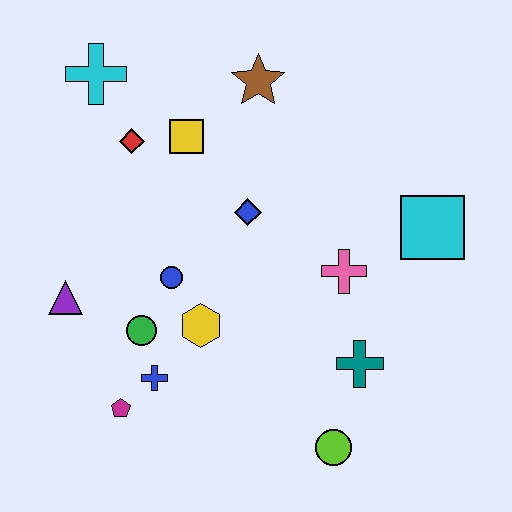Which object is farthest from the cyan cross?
The lime circle is farthest from the cyan cross.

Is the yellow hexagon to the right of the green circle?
Yes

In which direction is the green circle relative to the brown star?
The green circle is below the brown star.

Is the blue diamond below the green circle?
No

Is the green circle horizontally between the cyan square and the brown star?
No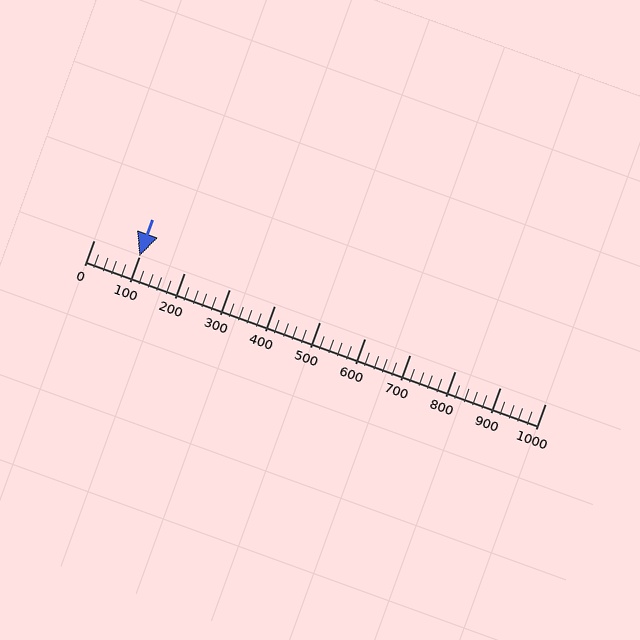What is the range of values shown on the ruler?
The ruler shows values from 0 to 1000.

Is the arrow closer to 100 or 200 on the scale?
The arrow is closer to 100.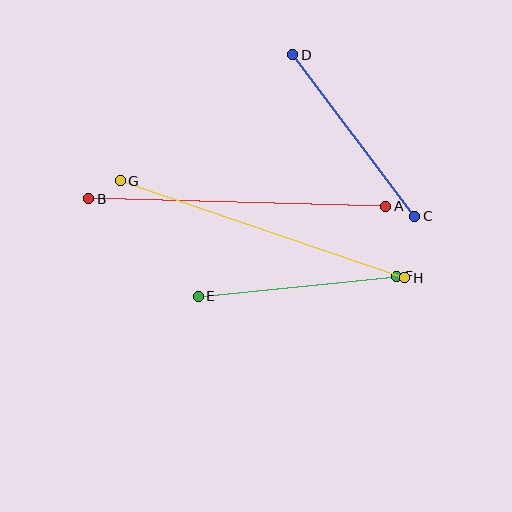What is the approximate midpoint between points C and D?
The midpoint is at approximately (354, 136) pixels.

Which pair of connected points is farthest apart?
Points G and H are farthest apart.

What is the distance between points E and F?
The distance is approximately 199 pixels.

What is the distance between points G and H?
The distance is approximately 300 pixels.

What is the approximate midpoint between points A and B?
The midpoint is at approximately (237, 203) pixels.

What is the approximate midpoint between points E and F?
The midpoint is at approximately (297, 286) pixels.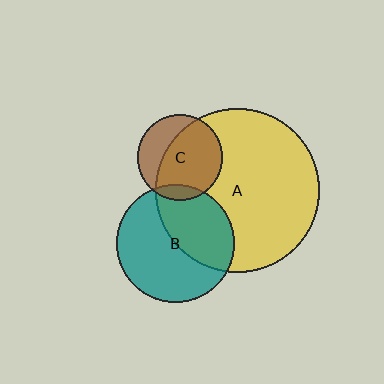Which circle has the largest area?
Circle A (yellow).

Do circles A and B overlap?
Yes.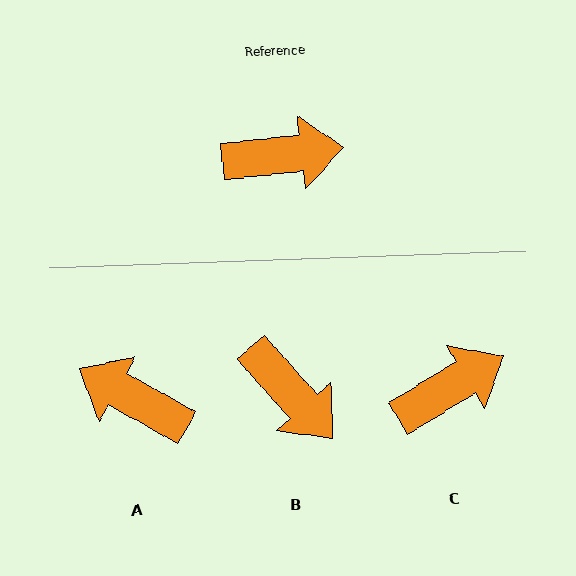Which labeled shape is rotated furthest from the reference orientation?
A, about 145 degrees away.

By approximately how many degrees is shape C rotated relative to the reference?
Approximately 25 degrees counter-clockwise.